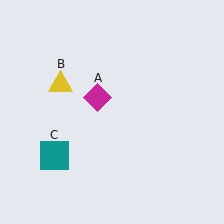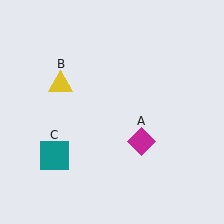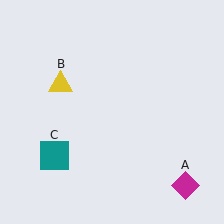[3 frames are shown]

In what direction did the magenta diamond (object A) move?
The magenta diamond (object A) moved down and to the right.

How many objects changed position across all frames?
1 object changed position: magenta diamond (object A).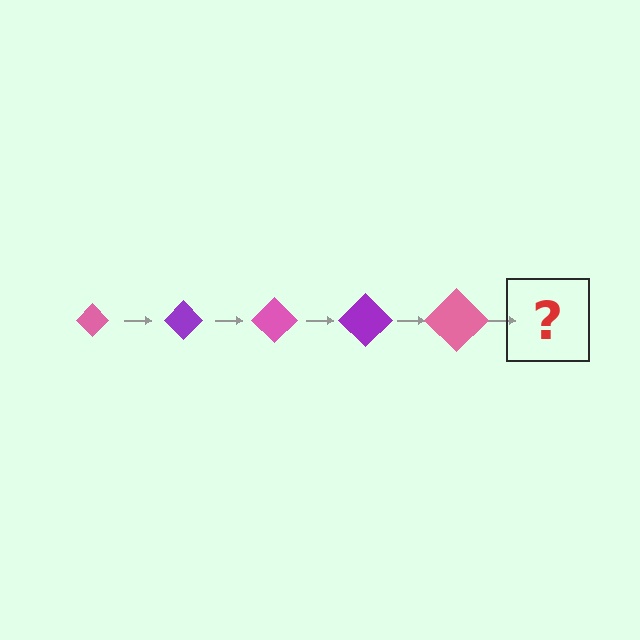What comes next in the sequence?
The next element should be a purple diamond, larger than the previous one.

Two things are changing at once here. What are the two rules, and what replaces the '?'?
The two rules are that the diamond grows larger each step and the color cycles through pink and purple. The '?' should be a purple diamond, larger than the previous one.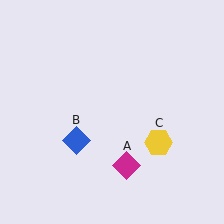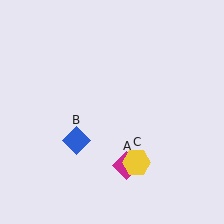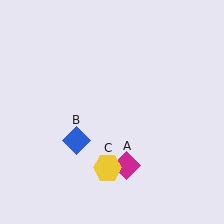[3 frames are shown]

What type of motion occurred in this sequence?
The yellow hexagon (object C) rotated clockwise around the center of the scene.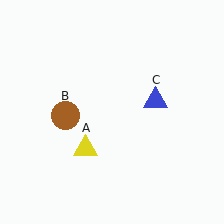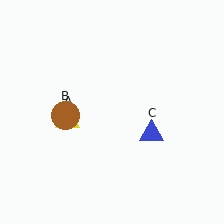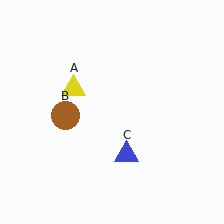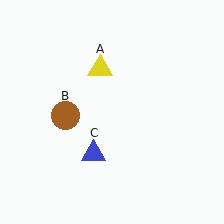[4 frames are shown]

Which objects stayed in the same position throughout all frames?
Brown circle (object B) remained stationary.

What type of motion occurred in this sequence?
The yellow triangle (object A), blue triangle (object C) rotated clockwise around the center of the scene.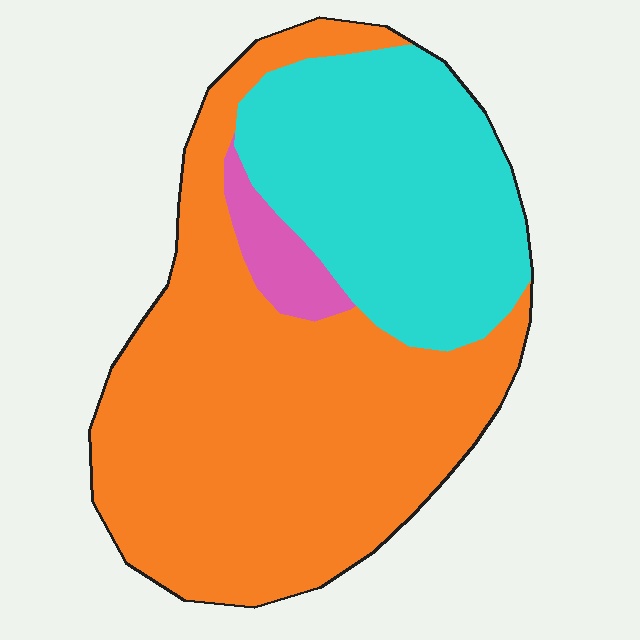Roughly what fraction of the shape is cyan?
Cyan takes up about one third (1/3) of the shape.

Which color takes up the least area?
Pink, at roughly 5%.